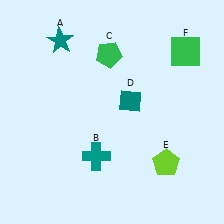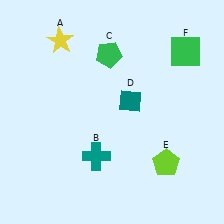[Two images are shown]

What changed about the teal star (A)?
In Image 1, A is teal. In Image 2, it changed to yellow.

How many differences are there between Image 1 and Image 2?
There is 1 difference between the two images.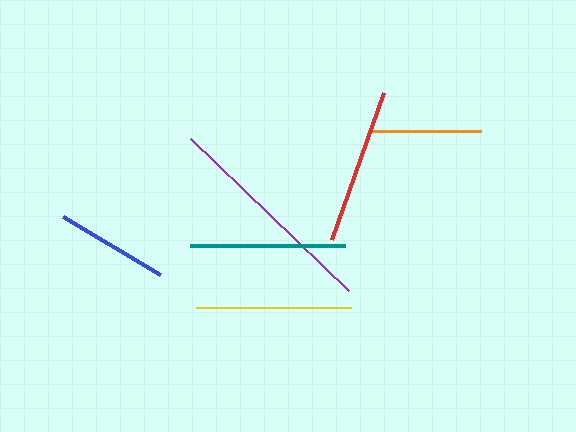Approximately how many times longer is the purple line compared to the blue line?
The purple line is approximately 1.9 times the length of the blue line.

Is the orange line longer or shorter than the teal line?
The teal line is longer than the orange line.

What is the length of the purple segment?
The purple segment is approximately 219 pixels long.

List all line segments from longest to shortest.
From longest to shortest: purple, red, teal, yellow, orange, blue.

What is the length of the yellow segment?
The yellow segment is approximately 155 pixels long.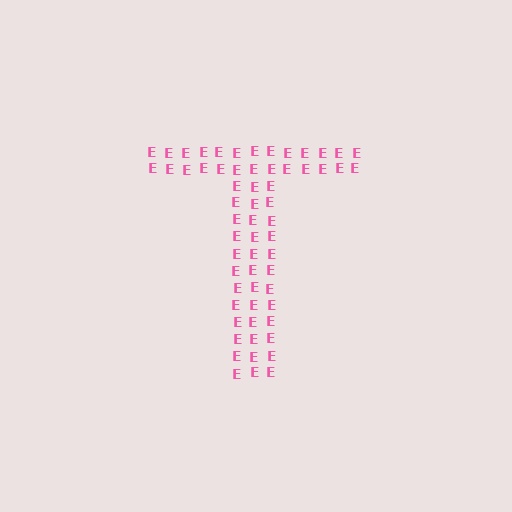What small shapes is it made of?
It is made of small letter E's.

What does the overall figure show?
The overall figure shows the letter T.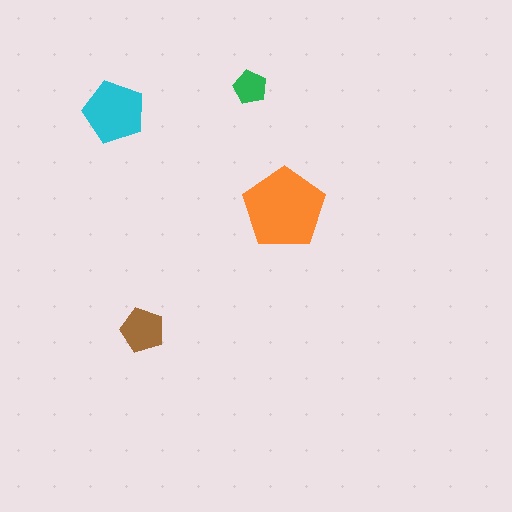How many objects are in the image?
There are 4 objects in the image.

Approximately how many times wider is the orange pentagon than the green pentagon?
About 2.5 times wider.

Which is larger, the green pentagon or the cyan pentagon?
The cyan one.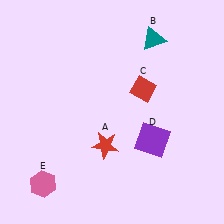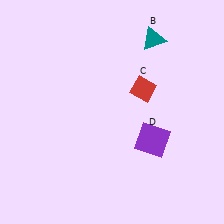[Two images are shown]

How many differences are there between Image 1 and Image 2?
There are 2 differences between the two images.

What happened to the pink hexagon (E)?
The pink hexagon (E) was removed in Image 2. It was in the bottom-left area of Image 1.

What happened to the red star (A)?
The red star (A) was removed in Image 2. It was in the bottom-left area of Image 1.